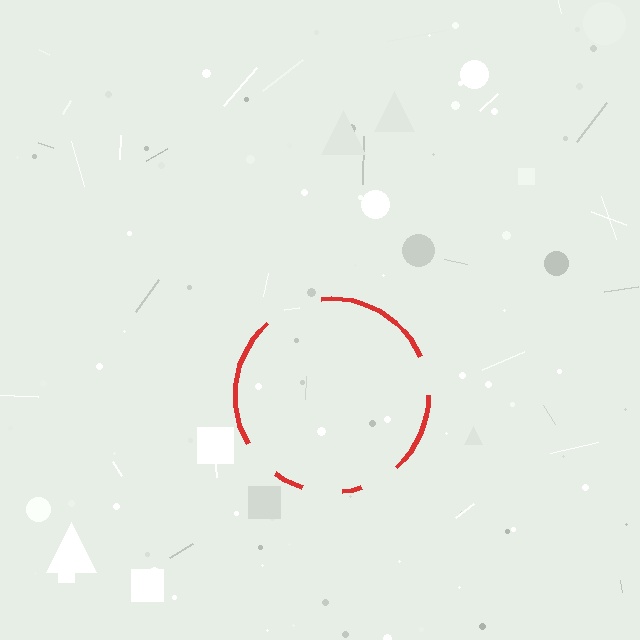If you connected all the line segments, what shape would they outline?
They would outline a circle.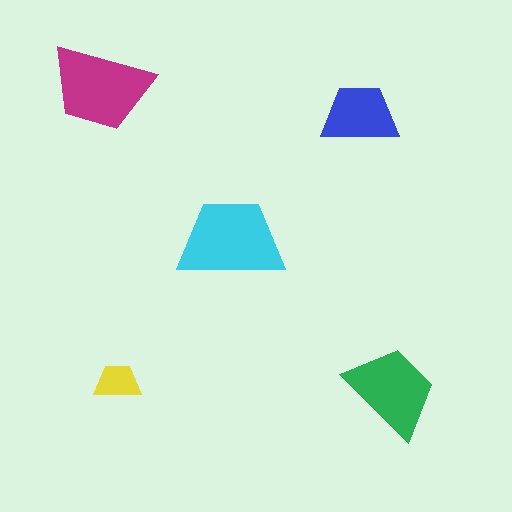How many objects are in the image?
There are 5 objects in the image.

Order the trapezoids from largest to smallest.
the cyan one, the magenta one, the green one, the blue one, the yellow one.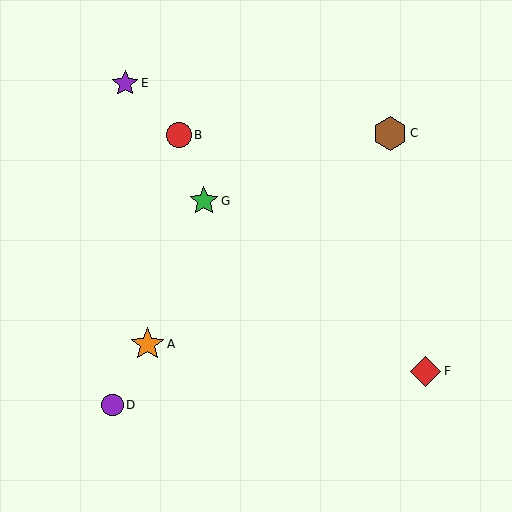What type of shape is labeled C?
Shape C is a brown hexagon.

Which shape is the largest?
The brown hexagon (labeled C) is the largest.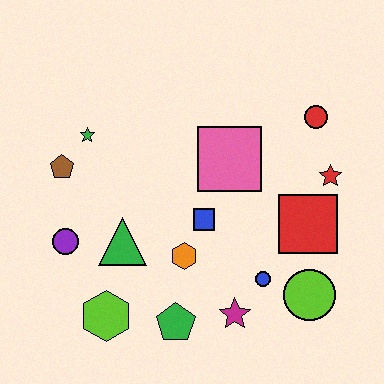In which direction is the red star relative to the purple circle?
The red star is to the right of the purple circle.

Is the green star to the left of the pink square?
Yes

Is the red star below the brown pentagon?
Yes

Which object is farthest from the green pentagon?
The red circle is farthest from the green pentagon.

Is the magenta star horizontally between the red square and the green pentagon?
Yes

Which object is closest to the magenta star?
The blue circle is closest to the magenta star.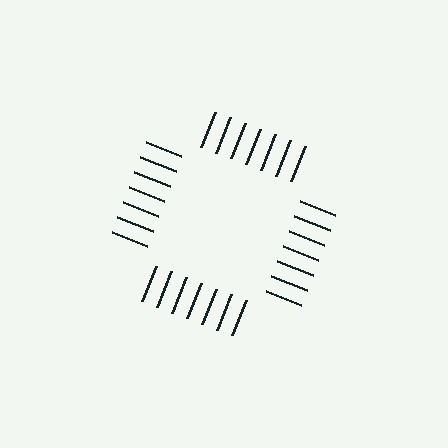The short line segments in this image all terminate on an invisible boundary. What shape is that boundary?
An illusory square — the line segments terminate on its edges but no continuous stroke is drawn.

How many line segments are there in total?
28 — 7 along each of the 4 edges.